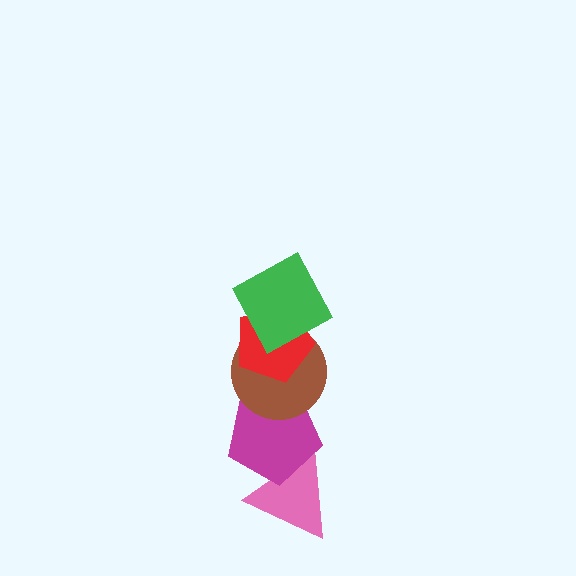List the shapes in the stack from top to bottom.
From top to bottom: the green square, the red pentagon, the brown circle, the magenta pentagon, the pink triangle.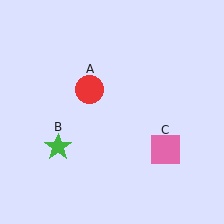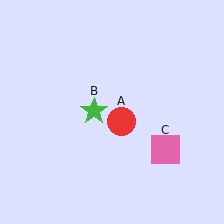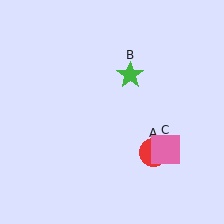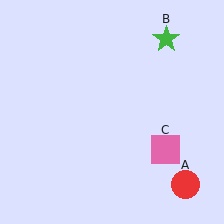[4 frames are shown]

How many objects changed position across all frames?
2 objects changed position: red circle (object A), green star (object B).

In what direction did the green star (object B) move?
The green star (object B) moved up and to the right.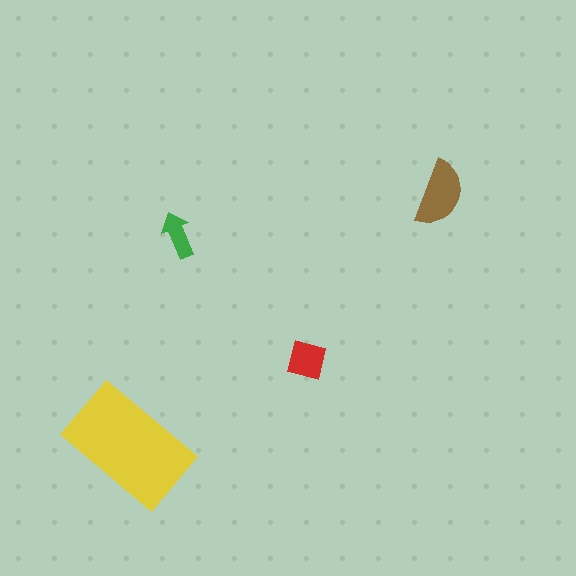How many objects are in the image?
There are 4 objects in the image.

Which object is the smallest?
The green arrow.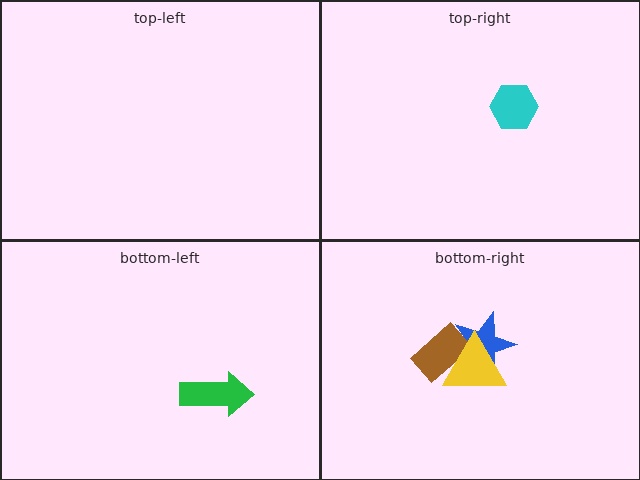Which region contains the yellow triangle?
The bottom-right region.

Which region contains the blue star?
The bottom-right region.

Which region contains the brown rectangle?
The bottom-right region.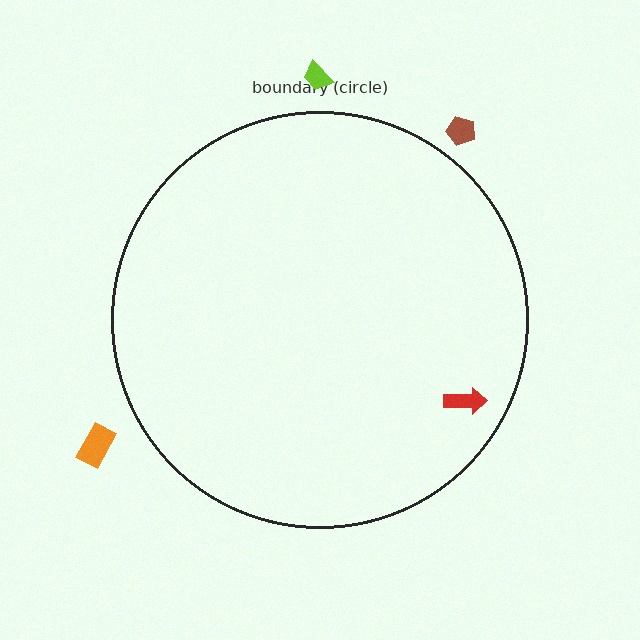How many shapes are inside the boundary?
1 inside, 3 outside.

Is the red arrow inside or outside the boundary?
Inside.